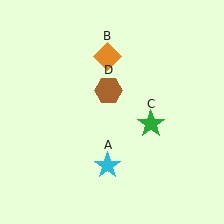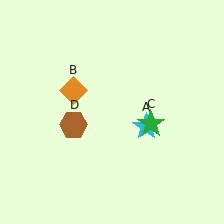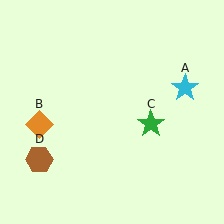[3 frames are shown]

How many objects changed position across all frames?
3 objects changed position: cyan star (object A), orange diamond (object B), brown hexagon (object D).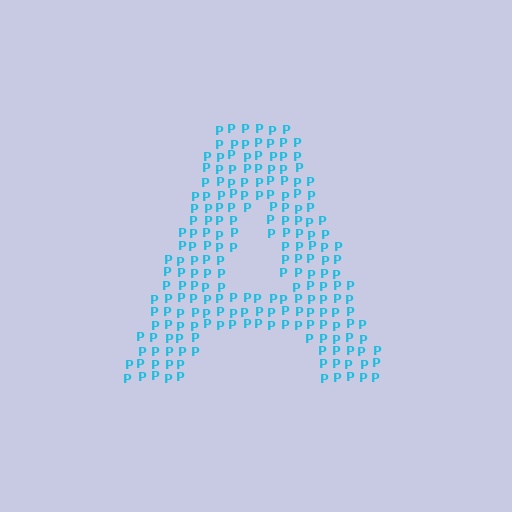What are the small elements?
The small elements are letter P's.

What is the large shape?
The large shape is the letter A.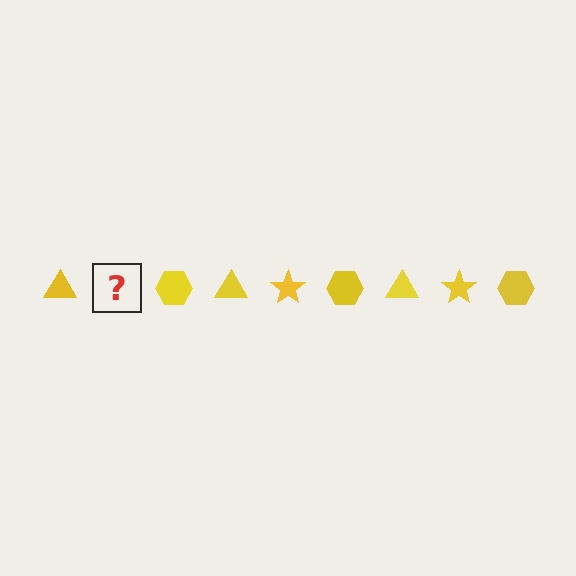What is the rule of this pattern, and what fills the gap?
The rule is that the pattern cycles through triangle, star, hexagon shapes in yellow. The gap should be filled with a yellow star.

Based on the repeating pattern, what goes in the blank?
The blank should be a yellow star.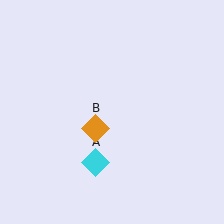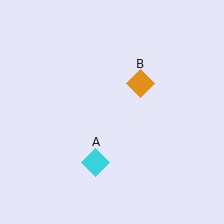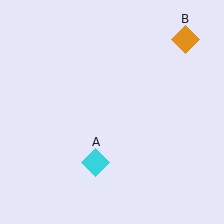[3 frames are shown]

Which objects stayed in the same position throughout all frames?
Cyan diamond (object A) remained stationary.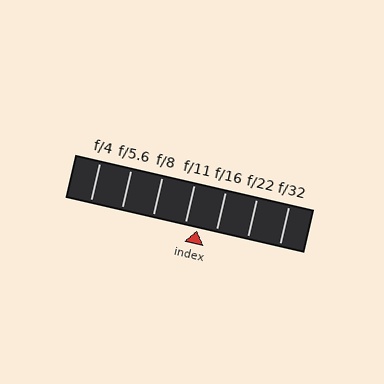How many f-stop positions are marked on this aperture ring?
There are 7 f-stop positions marked.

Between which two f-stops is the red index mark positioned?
The index mark is between f/11 and f/16.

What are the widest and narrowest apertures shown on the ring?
The widest aperture shown is f/4 and the narrowest is f/32.